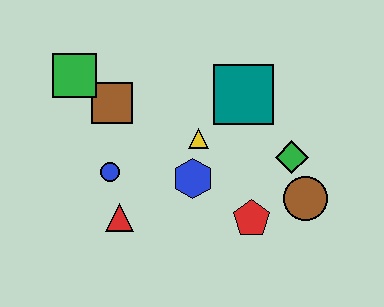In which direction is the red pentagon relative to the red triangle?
The red pentagon is to the right of the red triangle.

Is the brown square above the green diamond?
Yes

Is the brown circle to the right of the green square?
Yes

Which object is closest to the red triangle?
The blue circle is closest to the red triangle.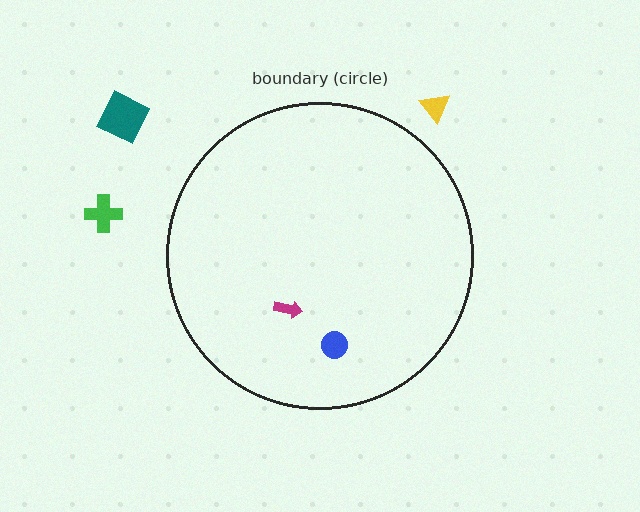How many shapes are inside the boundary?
2 inside, 3 outside.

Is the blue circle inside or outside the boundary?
Inside.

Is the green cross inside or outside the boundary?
Outside.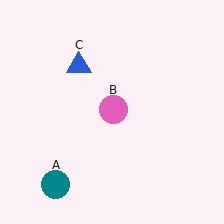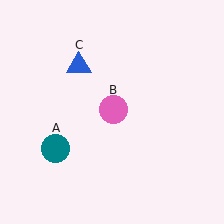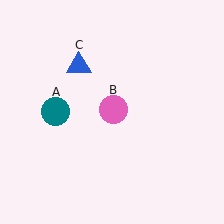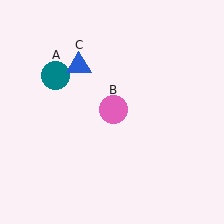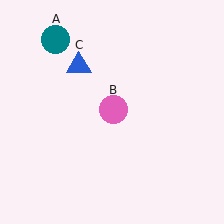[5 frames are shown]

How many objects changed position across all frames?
1 object changed position: teal circle (object A).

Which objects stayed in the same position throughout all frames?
Pink circle (object B) and blue triangle (object C) remained stationary.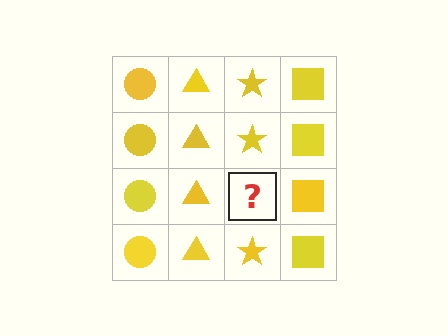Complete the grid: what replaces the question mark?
The question mark should be replaced with a yellow star.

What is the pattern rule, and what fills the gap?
The rule is that each column has a consistent shape. The gap should be filled with a yellow star.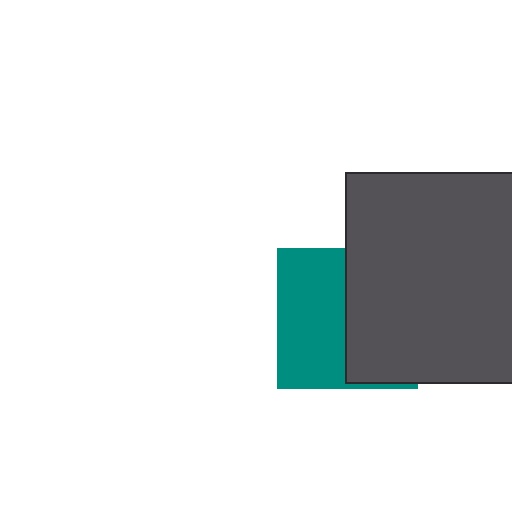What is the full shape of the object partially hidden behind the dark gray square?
The partially hidden object is a teal square.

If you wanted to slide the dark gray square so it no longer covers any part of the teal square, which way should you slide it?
Slide it right — that is the most direct way to separate the two shapes.